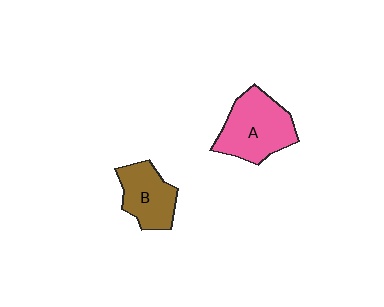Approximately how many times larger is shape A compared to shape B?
Approximately 1.4 times.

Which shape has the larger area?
Shape A (pink).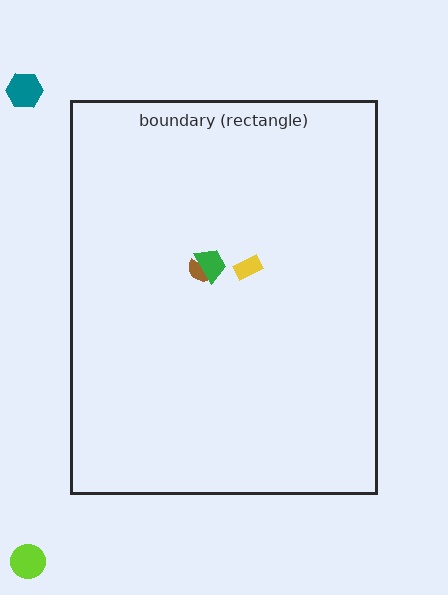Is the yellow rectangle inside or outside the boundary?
Inside.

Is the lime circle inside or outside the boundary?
Outside.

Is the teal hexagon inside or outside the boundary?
Outside.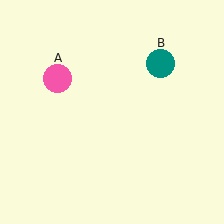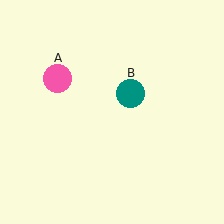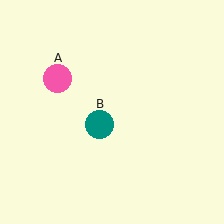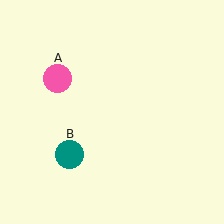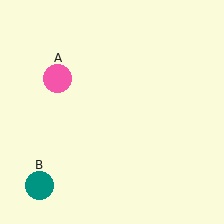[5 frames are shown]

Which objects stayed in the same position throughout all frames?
Pink circle (object A) remained stationary.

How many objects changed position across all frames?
1 object changed position: teal circle (object B).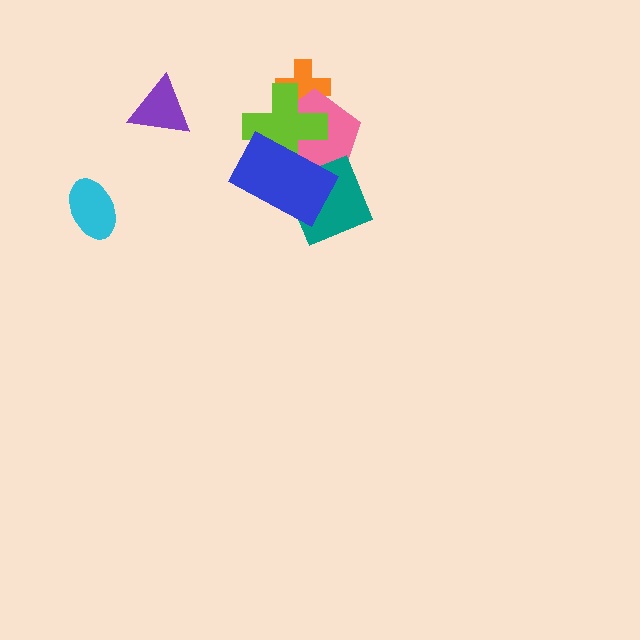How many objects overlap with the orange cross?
2 objects overlap with the orange cross.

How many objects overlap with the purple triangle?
0 objects overlap with the purple triangle.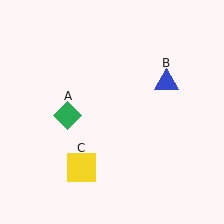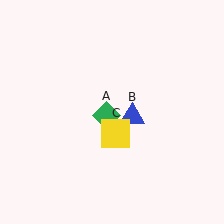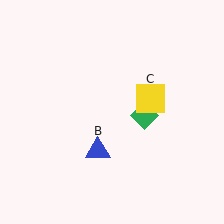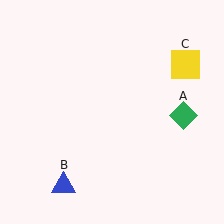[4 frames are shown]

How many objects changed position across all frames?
3 objects changed position: green diamond (object A), blue triangle (object B), yellow square (object C).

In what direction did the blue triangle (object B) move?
The blue triangle (object B) moved down and to the left.